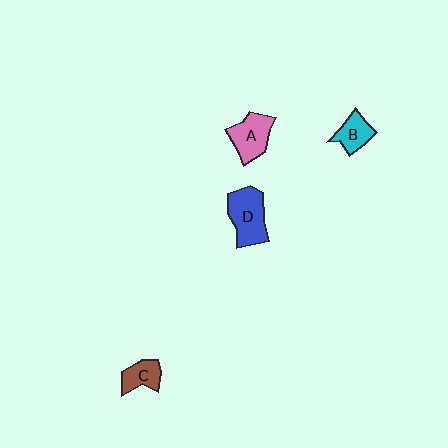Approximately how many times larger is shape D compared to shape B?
Approximately 1.7 times.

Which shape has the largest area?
Shape D (blue).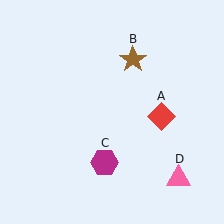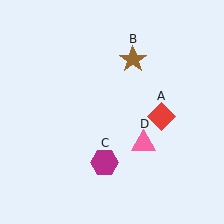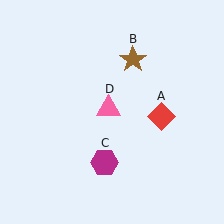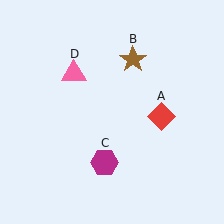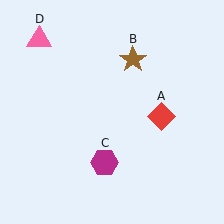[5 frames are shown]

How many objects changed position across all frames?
1 object changed position: pink triangle (object D).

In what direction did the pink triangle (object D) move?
The pink triangle (object D) moved up and to the left.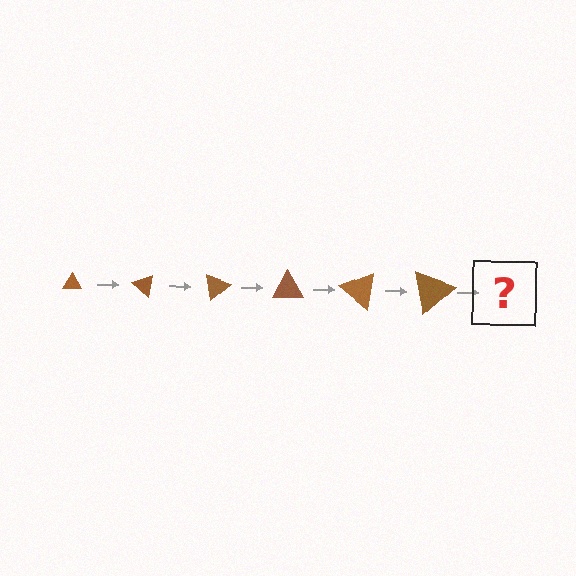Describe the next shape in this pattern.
It should be a triangle, larger than the previous one and rotated 240 degrees from the start.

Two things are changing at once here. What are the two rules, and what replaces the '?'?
The two rules are that the triangle grows larger each step and it rotates 40 degrees each step. The '?' should be a triangle, larger than the previous one and rotated 240 degrees from the start.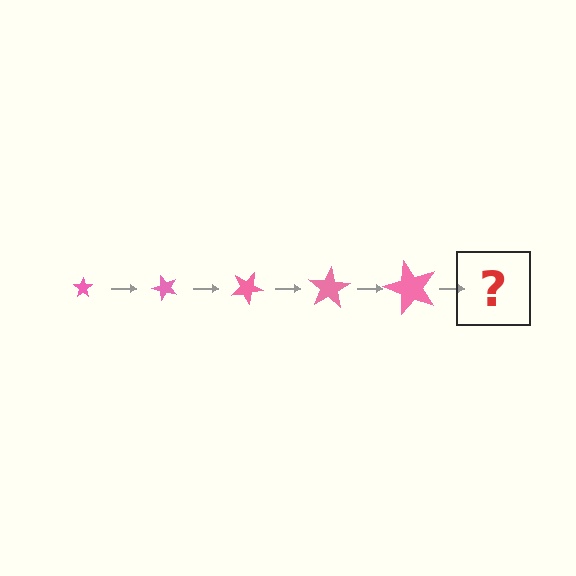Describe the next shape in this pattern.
It should be a star, larger than the previous one and rotated 250 degrees from the start.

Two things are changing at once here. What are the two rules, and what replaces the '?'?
The two rules are that the star grows larger each step and it rotates 50 degrees each step. The '?' should be a star, larger than the previous one and rotated 250 degrees from the start.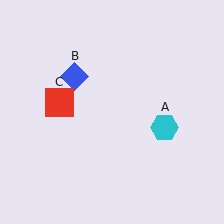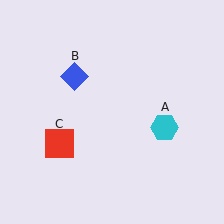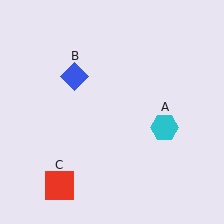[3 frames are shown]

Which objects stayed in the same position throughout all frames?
Cyan hexagon (object A) and blue diamond (object B) remained stationary.